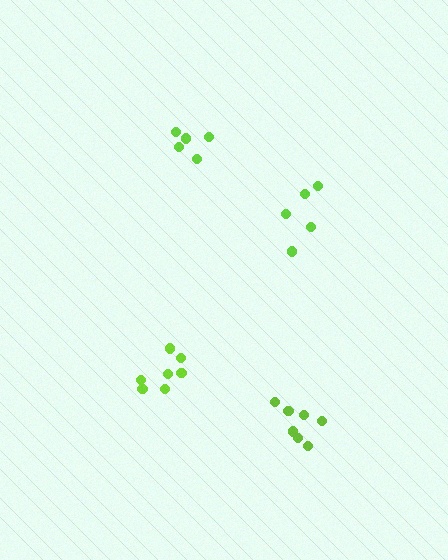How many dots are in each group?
Group 1: 5 dots, Group 2: 7 dots, Group 3: 7 dots, Group 4: 5 dots (24 total).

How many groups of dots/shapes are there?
There are 4 groups.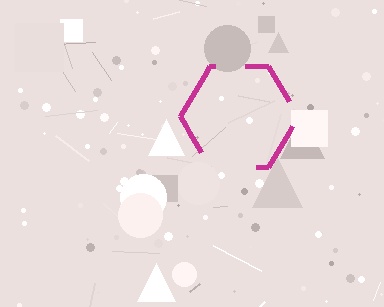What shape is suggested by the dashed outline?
The dashed outline suggests a hexagon.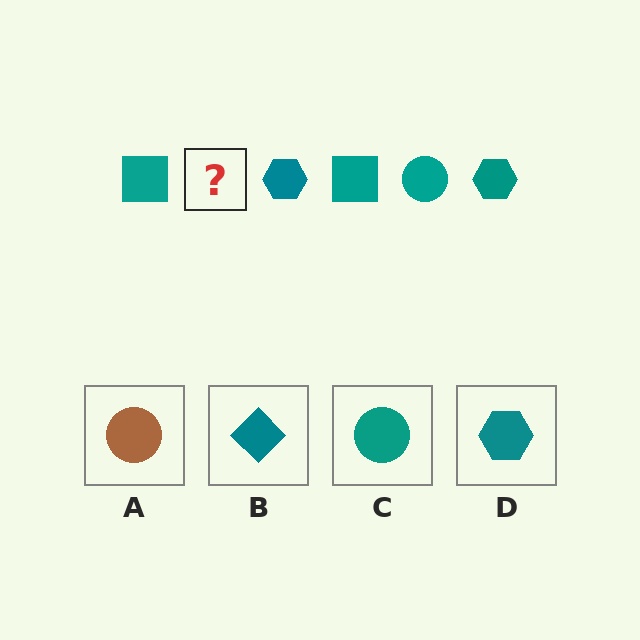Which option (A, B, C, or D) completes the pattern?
C.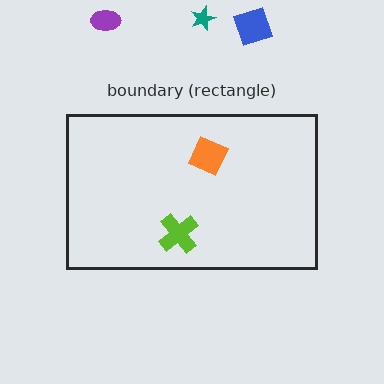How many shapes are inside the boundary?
2 inside, 3 outside.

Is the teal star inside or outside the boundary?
Outside.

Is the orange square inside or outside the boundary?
Inside.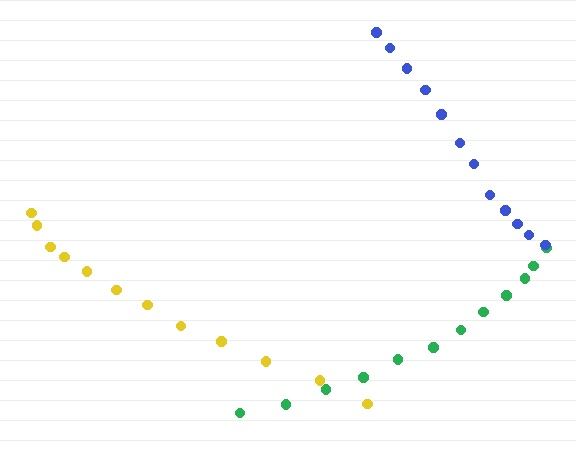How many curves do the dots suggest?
There are 3 distinct paths.